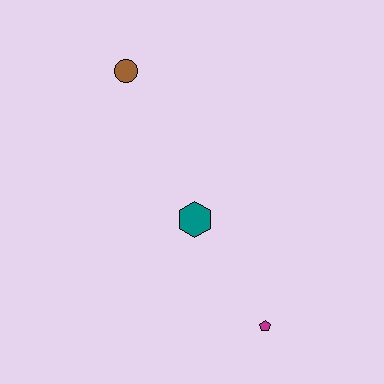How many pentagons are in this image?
There is 1 pentagon.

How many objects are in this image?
There are 3 objects.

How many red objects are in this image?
There are no red objects.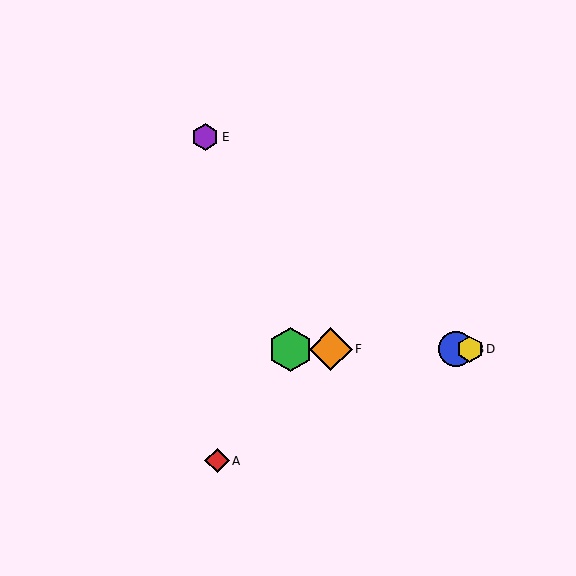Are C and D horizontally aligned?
Yes, both are at y≈349.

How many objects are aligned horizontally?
4 objects (B, C, D, F) are aligned horizontally.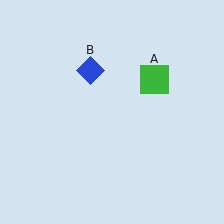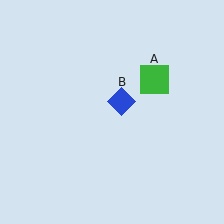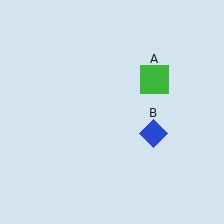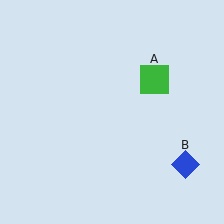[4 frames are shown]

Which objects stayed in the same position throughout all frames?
Green square (object A) remained stationary.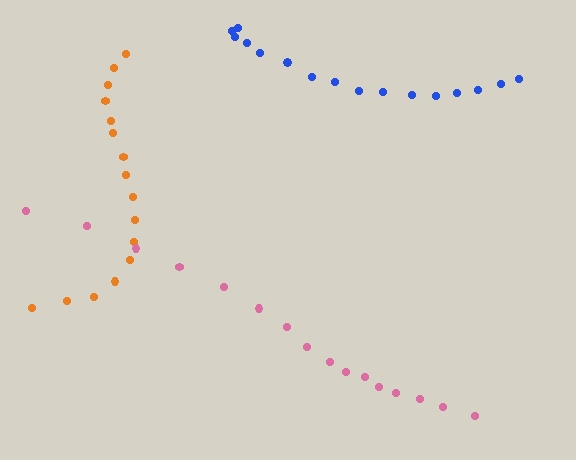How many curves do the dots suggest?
There are 3 distinct paths.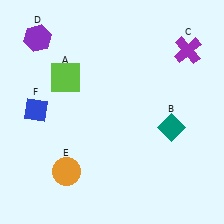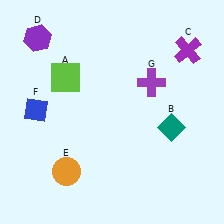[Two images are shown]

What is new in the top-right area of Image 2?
A purple cross (G) was added in the top-right area of Image 2.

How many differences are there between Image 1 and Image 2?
There is 1 difference between the two images.